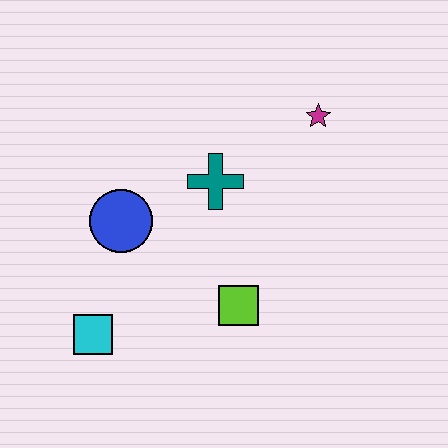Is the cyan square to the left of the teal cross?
Yes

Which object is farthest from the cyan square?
The magenta star is farthest from the cyan square.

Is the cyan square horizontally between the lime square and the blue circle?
No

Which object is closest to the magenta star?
The teal cross is closest to the magenta star.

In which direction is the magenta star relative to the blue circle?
The magenta star is to the right of the blue circle.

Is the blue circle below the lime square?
No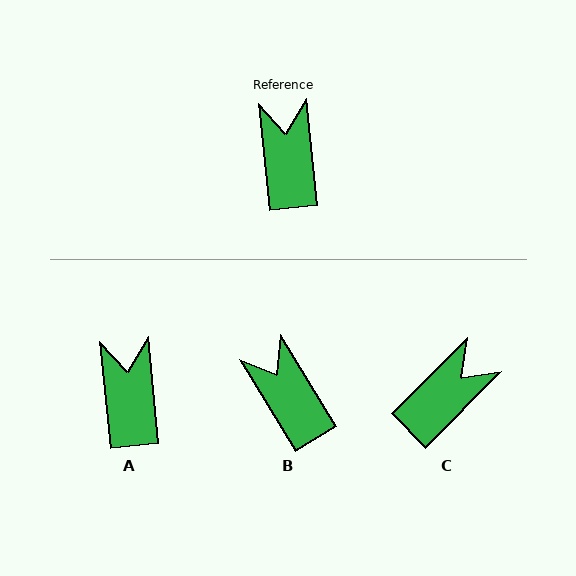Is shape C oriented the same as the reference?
No, it is off by about 51 degrees.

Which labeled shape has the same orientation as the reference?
A.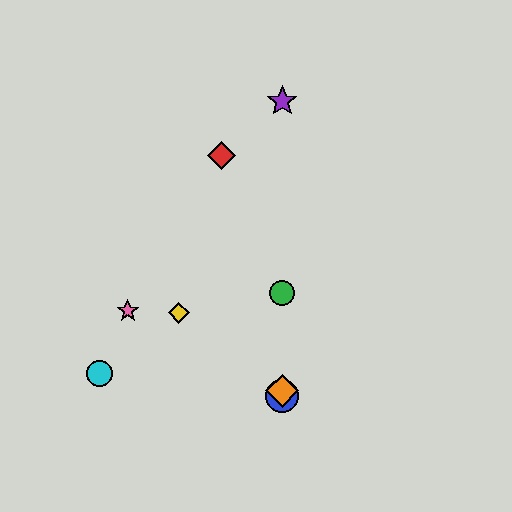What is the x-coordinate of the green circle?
The green circle is at x≈282.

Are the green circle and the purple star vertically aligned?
Yes, both are at x≈282.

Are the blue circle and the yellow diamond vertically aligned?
No, the blue circle is at x≈282 and the yellow diamond is at x≈179.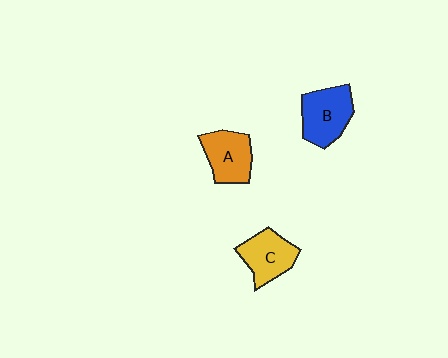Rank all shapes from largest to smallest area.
From largest to smallest: B (blue), A (orange), C (yellow).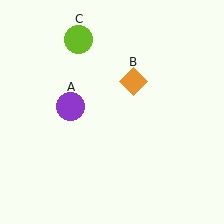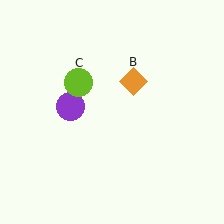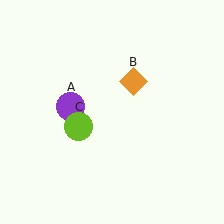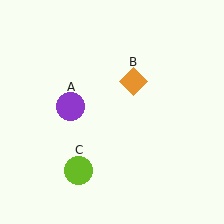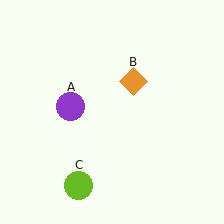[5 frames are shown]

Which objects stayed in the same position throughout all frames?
Purple circle (object A) and orange diamond (object B) remained stationary.